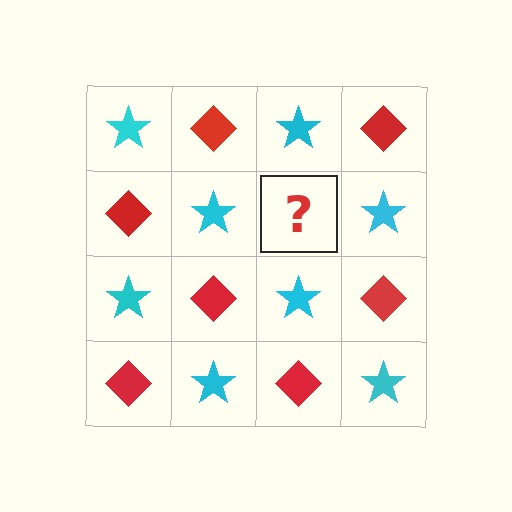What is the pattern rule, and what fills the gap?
The rule is that it alternates cyan star and red diamond in a checkerboard pattern. The gap should be filled with a red diamond.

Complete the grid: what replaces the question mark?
The question mark should be replaced with a red diamond.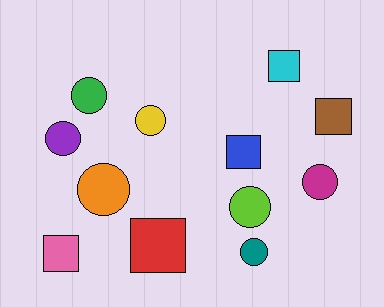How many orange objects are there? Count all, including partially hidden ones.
There is 1 orange object.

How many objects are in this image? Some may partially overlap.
There are 12 objects.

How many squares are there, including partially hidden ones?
There are 5 squares.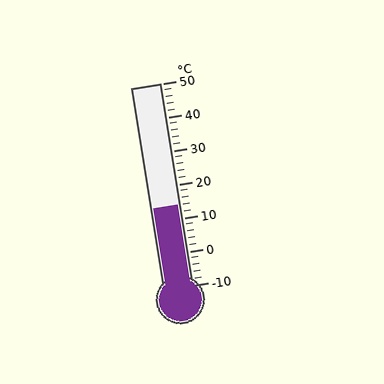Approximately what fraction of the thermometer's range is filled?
The thermometer is filled to approximately 40% of its range.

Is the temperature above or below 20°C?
The temperature is below 20°C.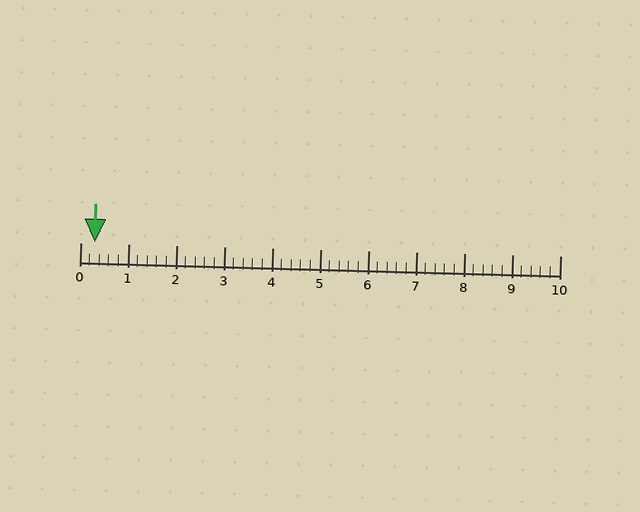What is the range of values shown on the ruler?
The ruler shows values from 0 to 10.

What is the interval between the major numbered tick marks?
The major tick marks are spaced 1 units apart.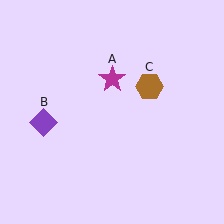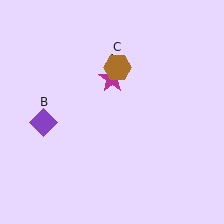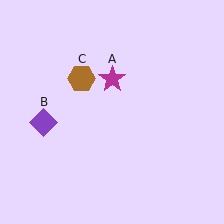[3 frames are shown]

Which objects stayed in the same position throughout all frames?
Magenta star (object A) and purple diamond (object B) remained stationary.